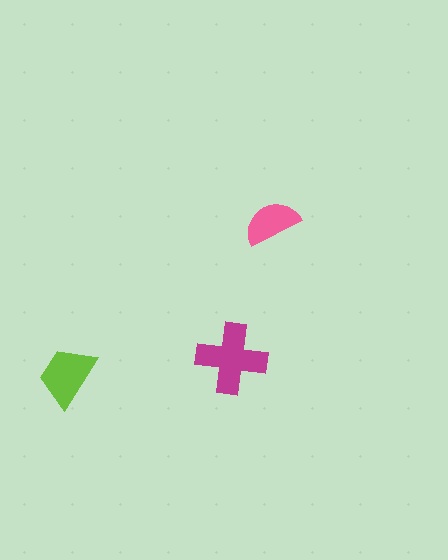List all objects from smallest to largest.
The pink semicircle, the lime trapezoid, the magenta cross.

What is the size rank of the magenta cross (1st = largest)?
1st.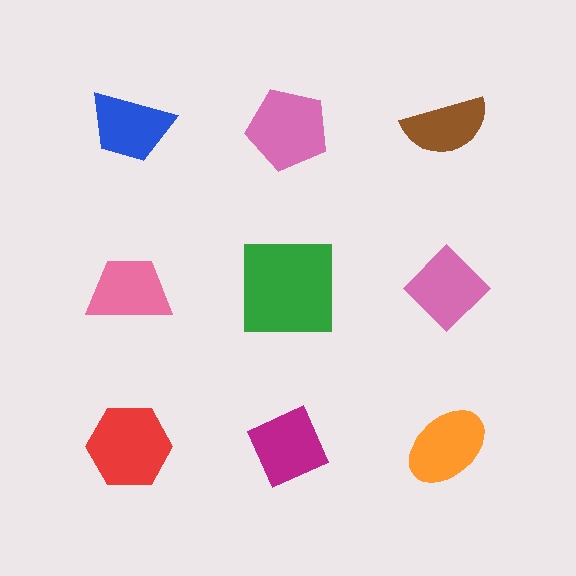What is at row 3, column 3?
An orange ellipse.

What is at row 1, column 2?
A pink pentagon.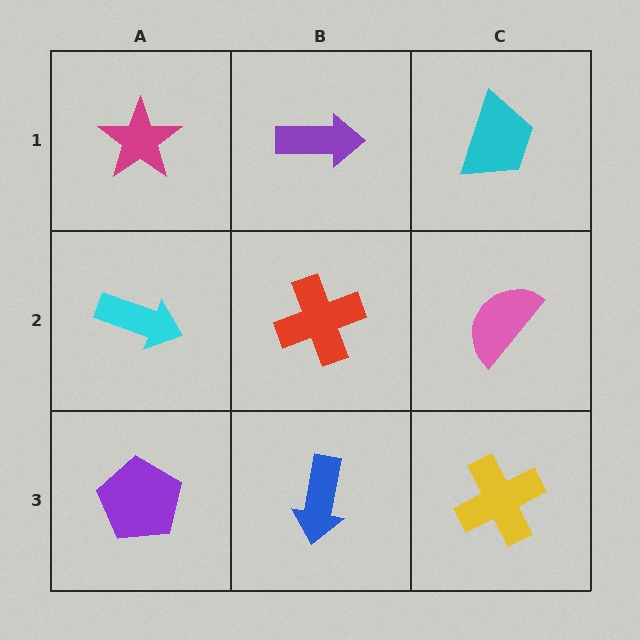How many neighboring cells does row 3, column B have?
3.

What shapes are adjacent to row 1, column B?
A red cross (row 2, column B), a magenta star (row 1, column A), a cyan trapezoid (row 1, column C).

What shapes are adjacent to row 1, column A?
A cyan arrow (row 2, column A), a purple arrow (row 1, column B).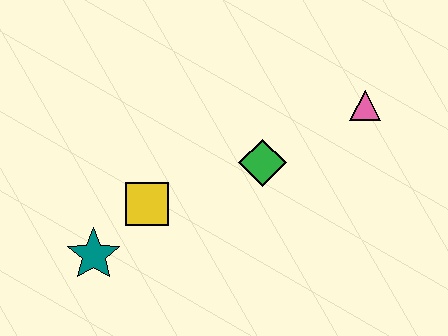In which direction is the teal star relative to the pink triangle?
The teal star is to the left of the pink triangle.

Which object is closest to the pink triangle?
The green diamond is closest to the pink triangle.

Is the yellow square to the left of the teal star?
No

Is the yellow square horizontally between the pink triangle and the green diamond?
No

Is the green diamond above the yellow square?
Yes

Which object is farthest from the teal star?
The pink triangle is farthest from the teal star.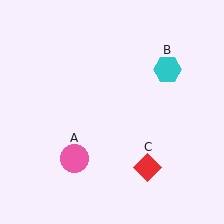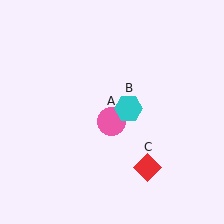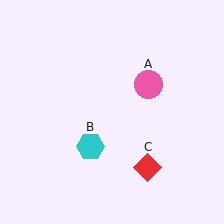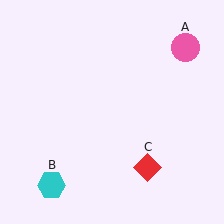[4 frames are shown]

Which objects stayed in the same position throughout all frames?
Red diamond (object C) remained stationary.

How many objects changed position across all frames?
2 objects changed position: pink circle (object A), cyan hexagon (object B).